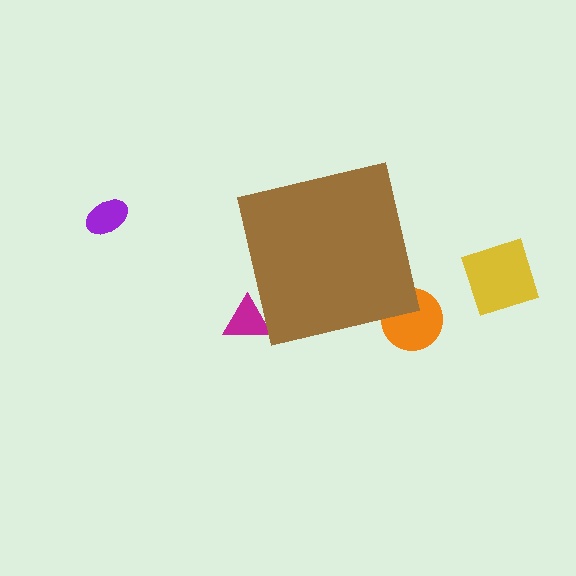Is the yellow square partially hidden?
No, the yellow square is fully visible.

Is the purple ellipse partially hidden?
No, the purple ellipse is fully visible.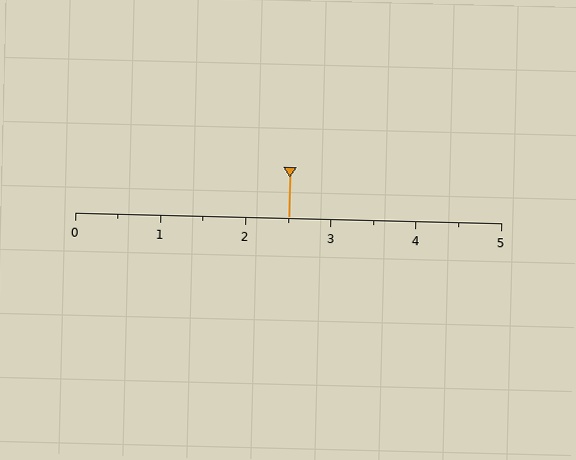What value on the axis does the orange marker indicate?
The marker indicates approximately 2.5.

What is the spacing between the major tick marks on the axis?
The major ticks are spaced 1 apart.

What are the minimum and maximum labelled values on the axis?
The axis runs from 0 to 5.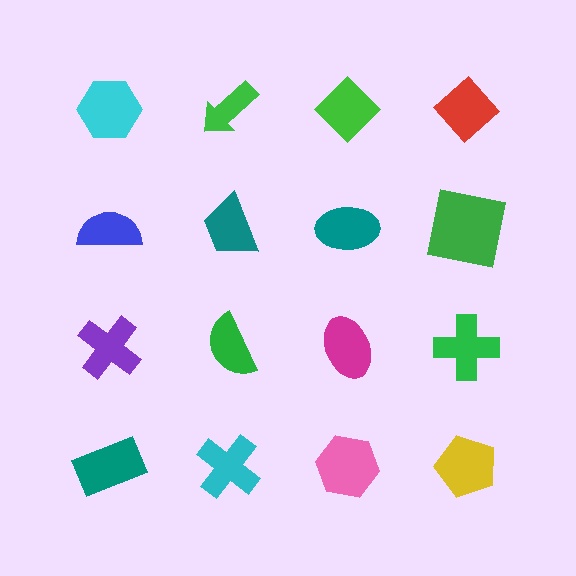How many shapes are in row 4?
4 shapes.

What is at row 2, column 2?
A teal trapezoid.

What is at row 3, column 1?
A purple cross.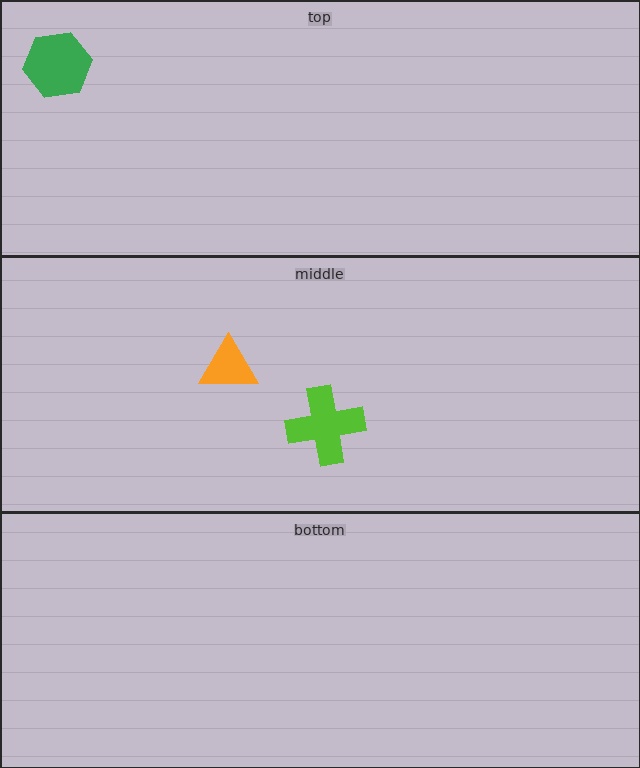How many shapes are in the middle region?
2.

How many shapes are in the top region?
1.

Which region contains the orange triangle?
The middle region.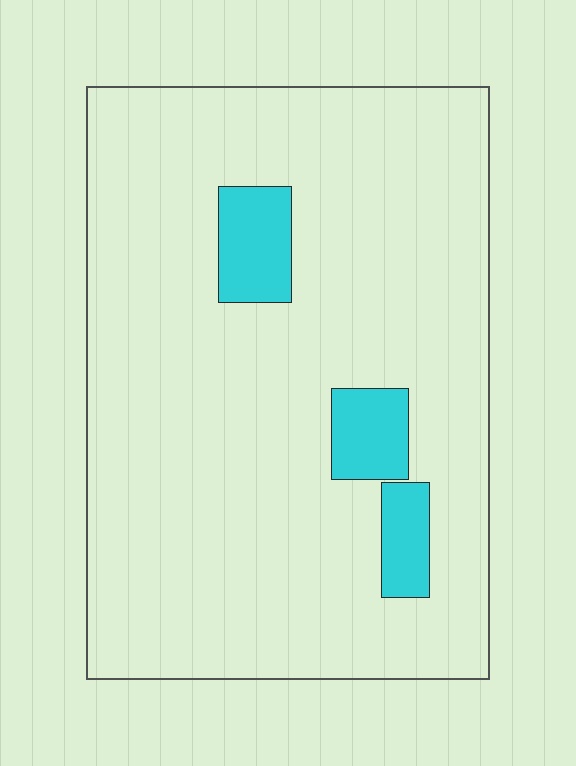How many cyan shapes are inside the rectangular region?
3.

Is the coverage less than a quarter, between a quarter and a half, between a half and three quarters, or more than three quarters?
Less than a quarter.